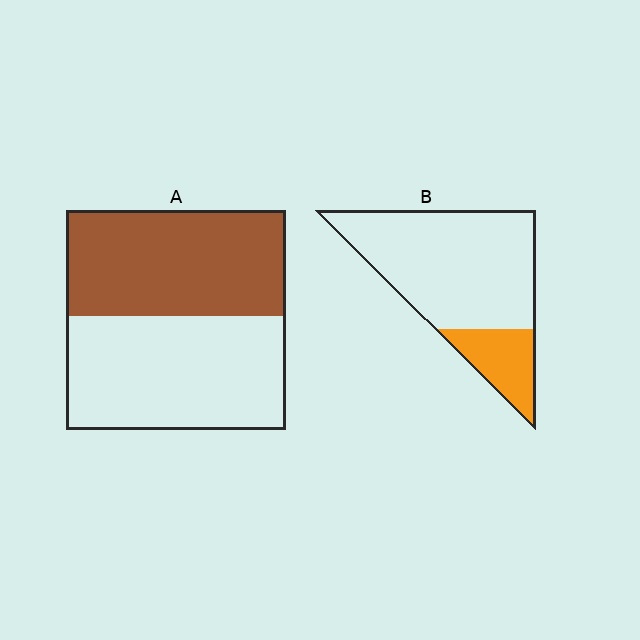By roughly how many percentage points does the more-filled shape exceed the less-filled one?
By roughly 25 percentage points (A over B).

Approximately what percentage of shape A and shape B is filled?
A is approximately 50% and B is approximately 20%.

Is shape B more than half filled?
No.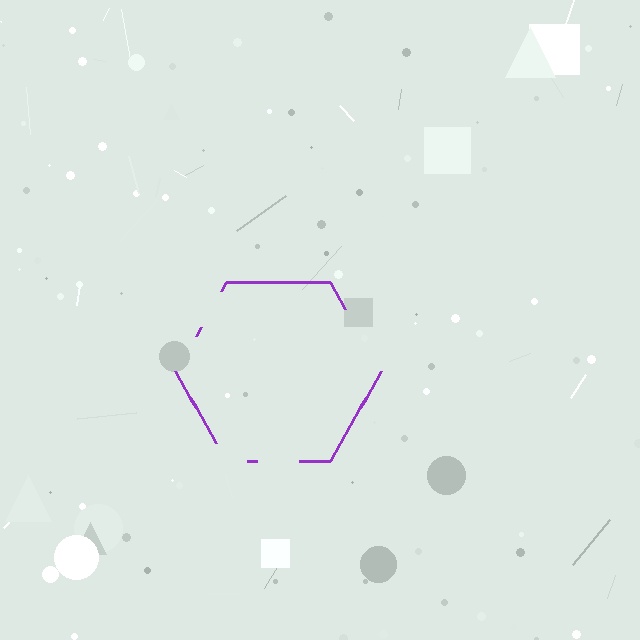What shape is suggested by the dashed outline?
The dashed outline suggests a hexagon.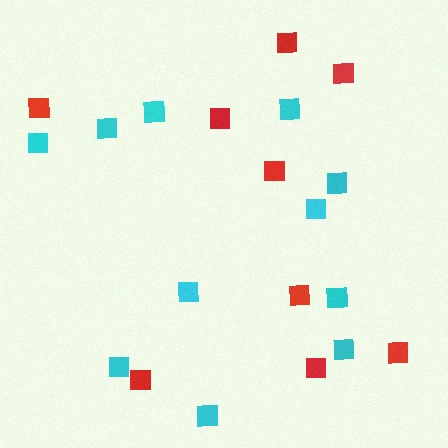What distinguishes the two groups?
There are 2 groups: one group of cyan squares (11) and one group of red squares (9).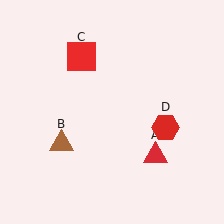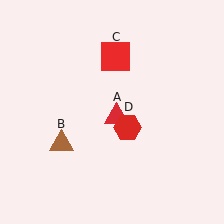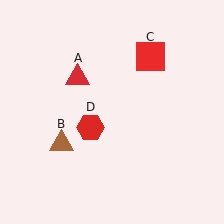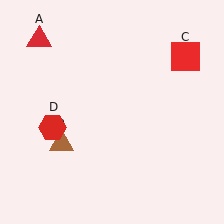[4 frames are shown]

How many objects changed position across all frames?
3 objects changed position: red triangle (object A), red square (object C), red hexagon (object D).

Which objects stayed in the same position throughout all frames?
Brown triangle (object B) remained stationary.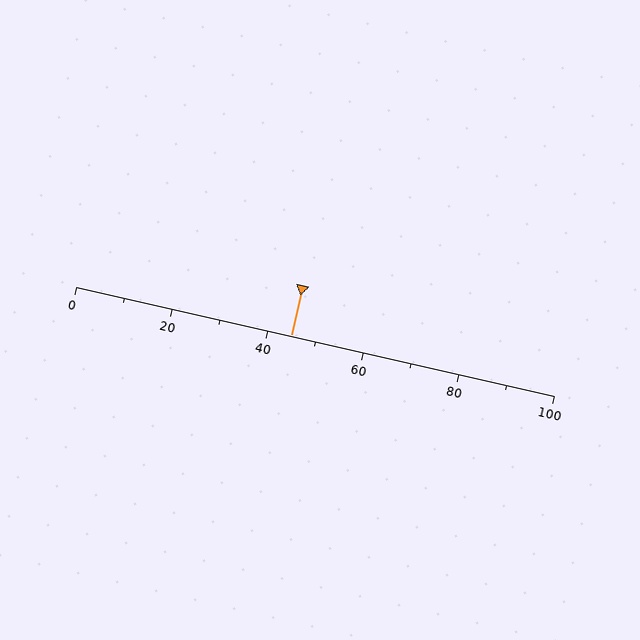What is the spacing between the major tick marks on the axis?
The major ticks are spaced 20 apart.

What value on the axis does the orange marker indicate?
The marker indicates approximately 45.